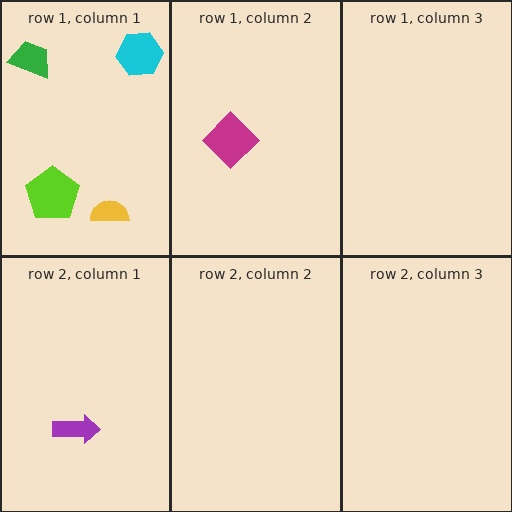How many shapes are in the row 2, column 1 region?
1.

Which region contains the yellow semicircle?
The row 1, column 1 region.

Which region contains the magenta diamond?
The row 1, column 2 region.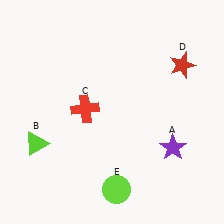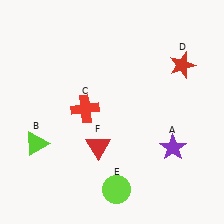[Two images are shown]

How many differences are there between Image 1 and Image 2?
There is 1 difference between the two images.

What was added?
A red triangle (F) was added in Image 2.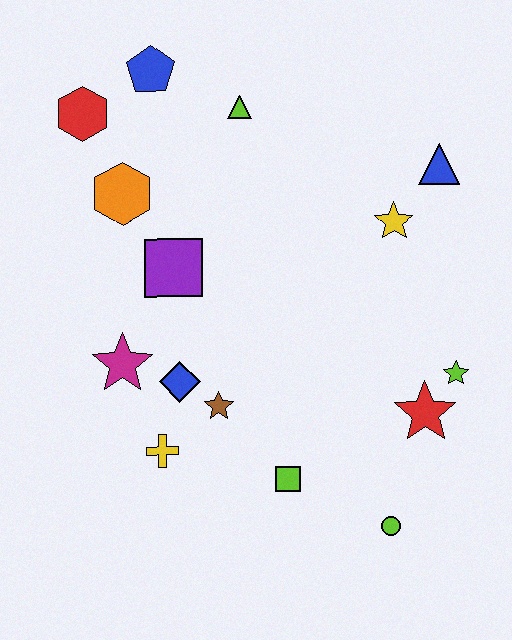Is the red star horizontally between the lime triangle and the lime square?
No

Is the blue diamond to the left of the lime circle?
Yes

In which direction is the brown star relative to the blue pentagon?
The brown star is below the blue pentagon.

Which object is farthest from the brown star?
The blue pentagon is farthest from the brown star.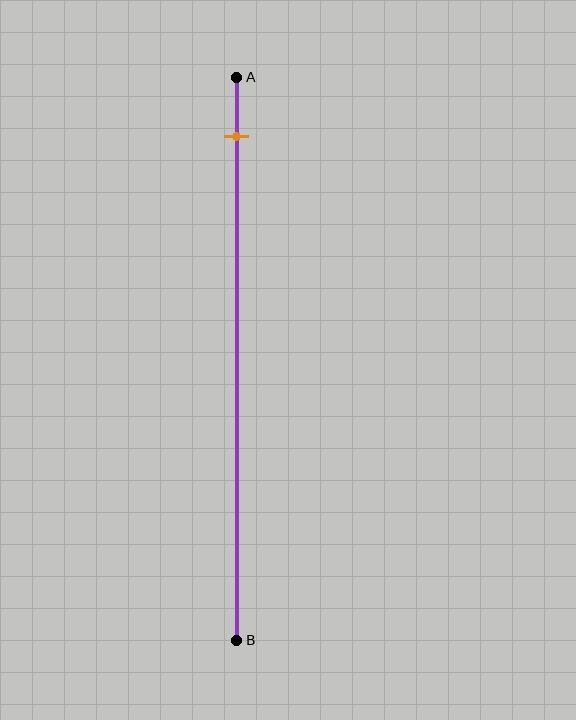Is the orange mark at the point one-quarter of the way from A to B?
No, the mark is at about 10% from A, not at the 25% one-quarter point.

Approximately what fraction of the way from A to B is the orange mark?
The orange mark is approximately 10% of the way from A to B.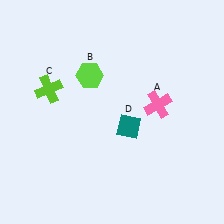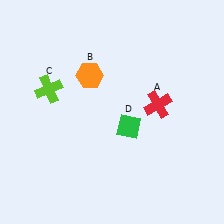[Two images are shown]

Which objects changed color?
A changed from pink to red. B changed from lime to orange. D changed from teal to green.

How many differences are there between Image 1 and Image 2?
There are 3 differences between the two images.